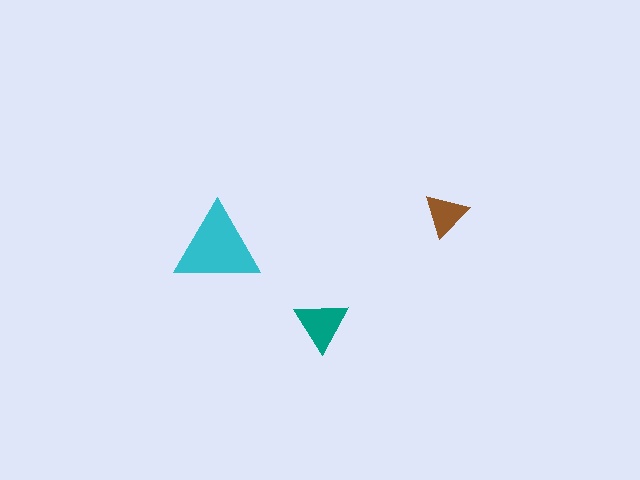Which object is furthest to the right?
The brown triangle is rightmost.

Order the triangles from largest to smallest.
the cyan one, the teal one, the brown one.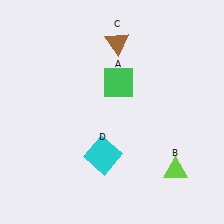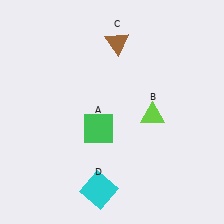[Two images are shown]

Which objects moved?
The objects that moved are: the green square (A), the lime triangle (B), the cyan square (D).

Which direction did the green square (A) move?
The green square (A) moved down.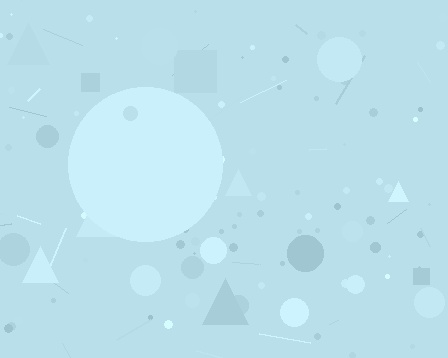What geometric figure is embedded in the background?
A circle is embedded in the background.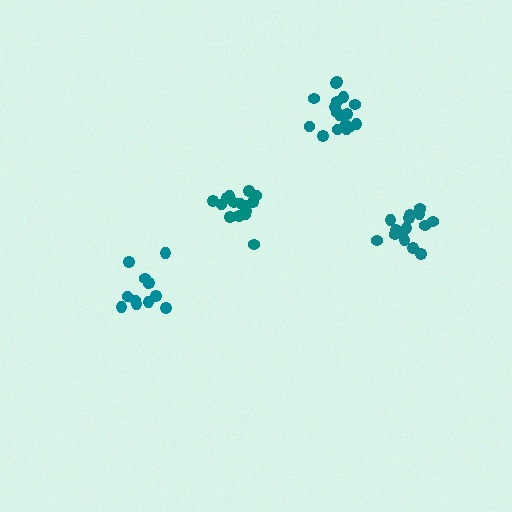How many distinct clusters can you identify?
There are 4 distinct clusters.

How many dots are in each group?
Group 1: 17 dots, Group 2: 12 dots, Group 3: 15 dots, Group 4: 15 dots (59 total).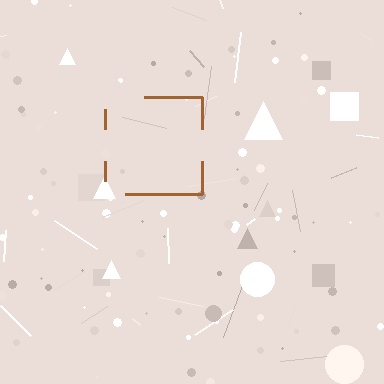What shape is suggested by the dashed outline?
The dashed outline suggests a square.